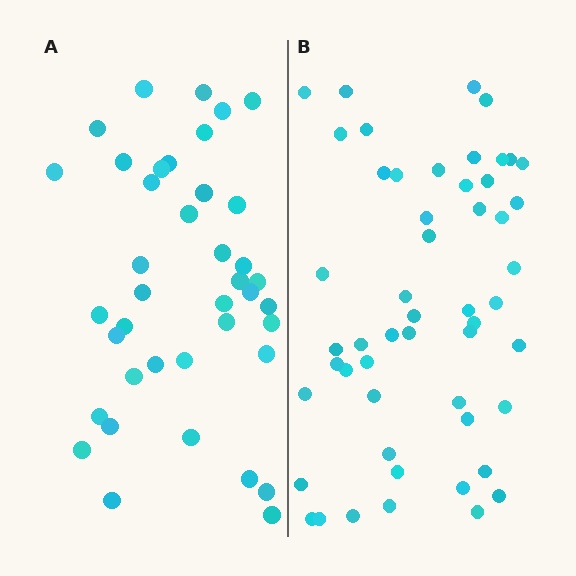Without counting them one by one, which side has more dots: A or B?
Region B (the right region) has more dots.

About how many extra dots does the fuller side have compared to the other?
Region B has roughly 12 or so more dots than region A.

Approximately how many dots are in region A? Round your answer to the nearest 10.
About 40 dots.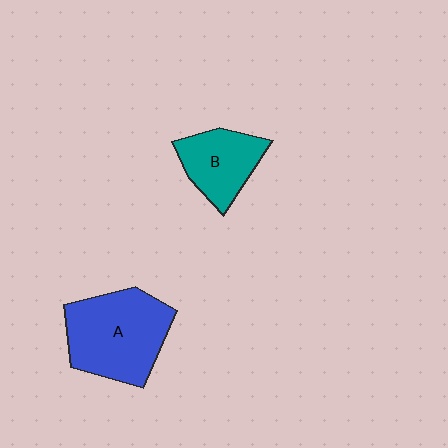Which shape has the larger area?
Shape A (blue).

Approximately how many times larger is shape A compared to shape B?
Approximately 1.7 times.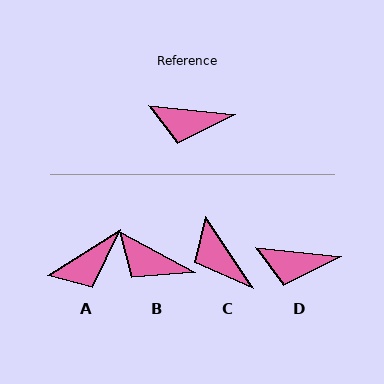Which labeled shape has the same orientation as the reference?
D.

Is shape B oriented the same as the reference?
No, it is off by about 22 degrees.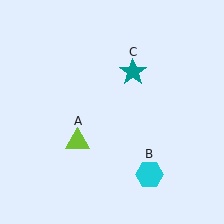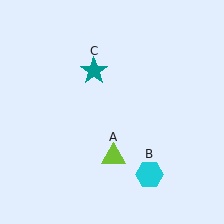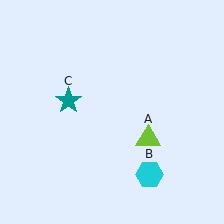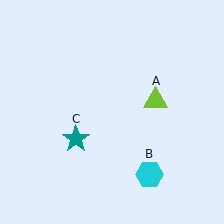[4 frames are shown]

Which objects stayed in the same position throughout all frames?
Cyan hexagon (object B) remained stationary.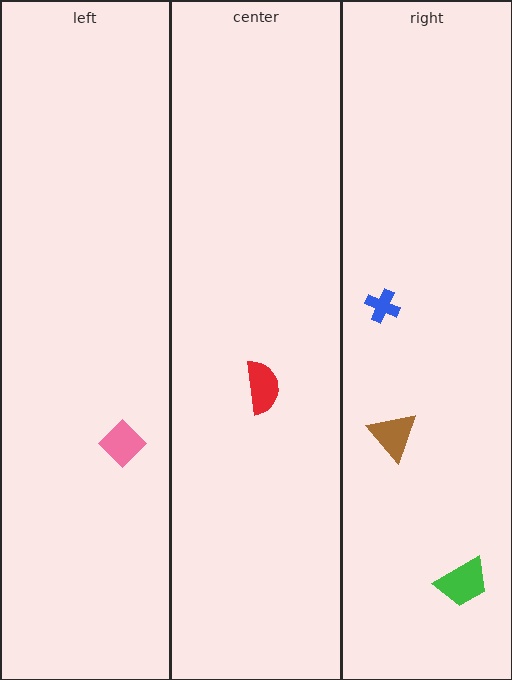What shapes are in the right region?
The blue cross, the green trapezoid, the brown triangle.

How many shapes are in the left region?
1.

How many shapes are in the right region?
3.